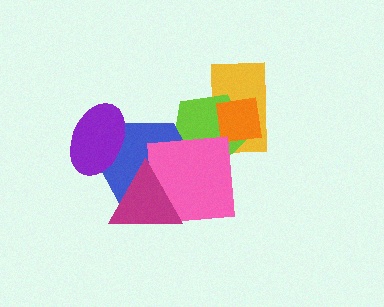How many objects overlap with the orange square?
2 objects overlap with the orange square.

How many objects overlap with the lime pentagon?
4 objects overlap with the lime pentagon.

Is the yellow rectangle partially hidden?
Yes, it is partially covered by another shape.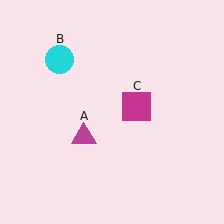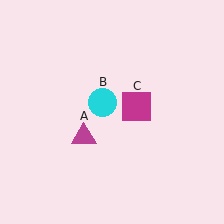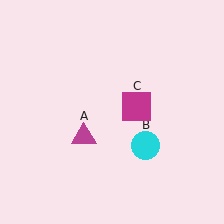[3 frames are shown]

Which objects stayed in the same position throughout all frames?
Magenta triangle (object A) and magenta square (object C) remained stationary.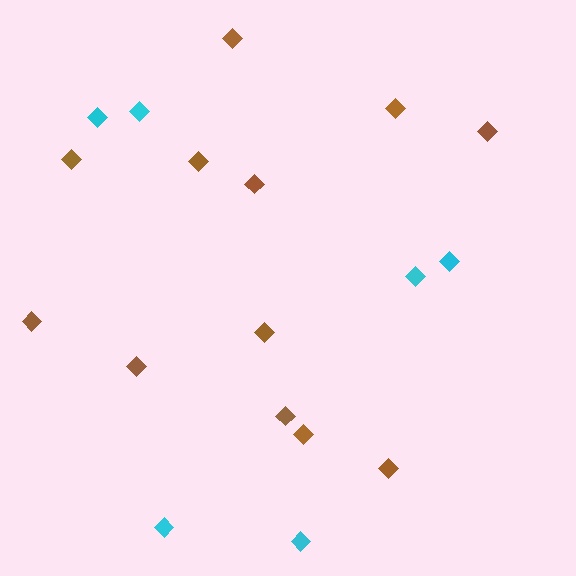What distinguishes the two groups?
There are 2 groups: one group of cyan diamonds (6) and one group of brown diamonds (12).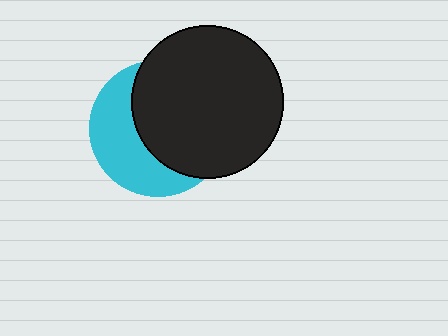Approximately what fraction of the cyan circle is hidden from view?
Roughly 58% of the cyan circle is hidden behind the black circle.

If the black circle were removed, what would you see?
You would see the complete cyan circle.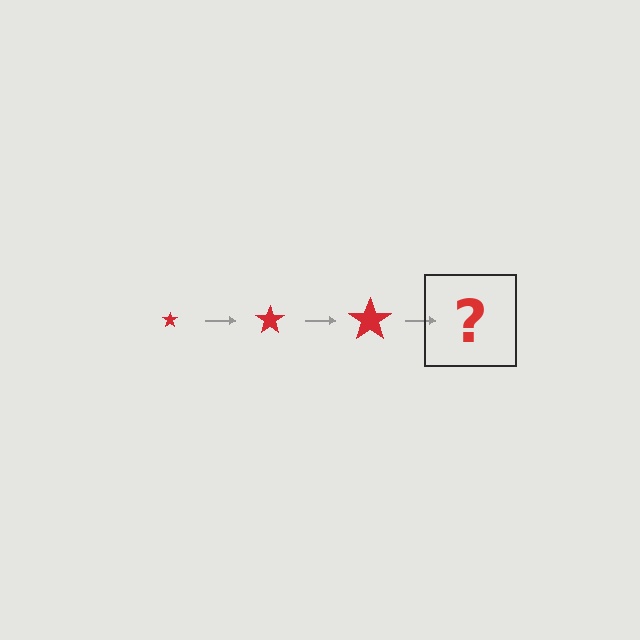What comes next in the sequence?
The next element should be a red star, larger than the previous one.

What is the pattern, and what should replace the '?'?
The pattern is that the star gets progressively larger each step. The '?' should be a red star, larger than the previous one.